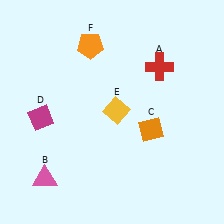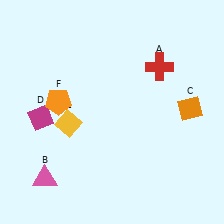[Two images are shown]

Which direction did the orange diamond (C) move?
The orange diamond (C) moved right.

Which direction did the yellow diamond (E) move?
The yellow diamond (E) moved left.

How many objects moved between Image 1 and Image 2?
3 objects moved between the two images.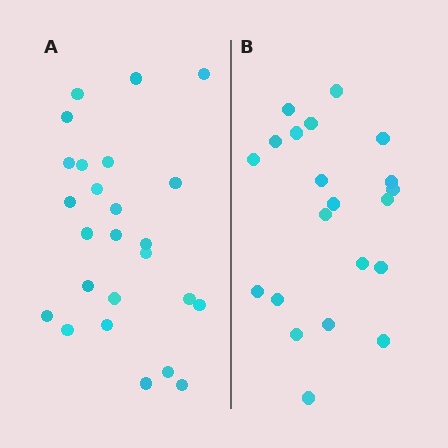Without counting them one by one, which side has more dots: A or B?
Region A (the left region) has more dots.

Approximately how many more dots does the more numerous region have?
Region A has about 4 more dots than region B.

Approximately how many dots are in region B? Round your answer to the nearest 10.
About 20 dots. (The exact count is 21, which rounds to 20.)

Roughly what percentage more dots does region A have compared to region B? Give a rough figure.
About 20% more.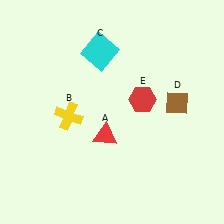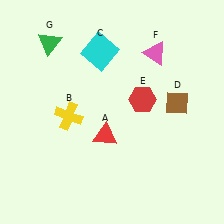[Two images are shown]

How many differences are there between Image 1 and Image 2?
There are 2 differences between the two images.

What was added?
A pink triangle (F), a green triangle (G) were added in Image 2.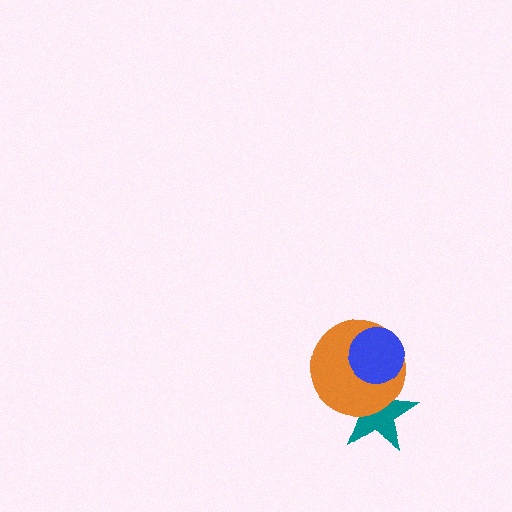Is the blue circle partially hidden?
No, no other shape covers it.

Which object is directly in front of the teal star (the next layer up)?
The orange circle is directly in front of the teal star.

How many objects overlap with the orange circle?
2 objects overlap with the orange circle.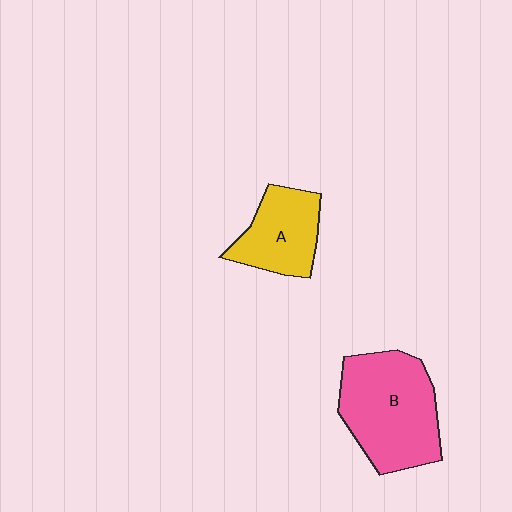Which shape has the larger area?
Shape B (pink).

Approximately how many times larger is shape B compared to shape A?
Approximately 1.7 times.